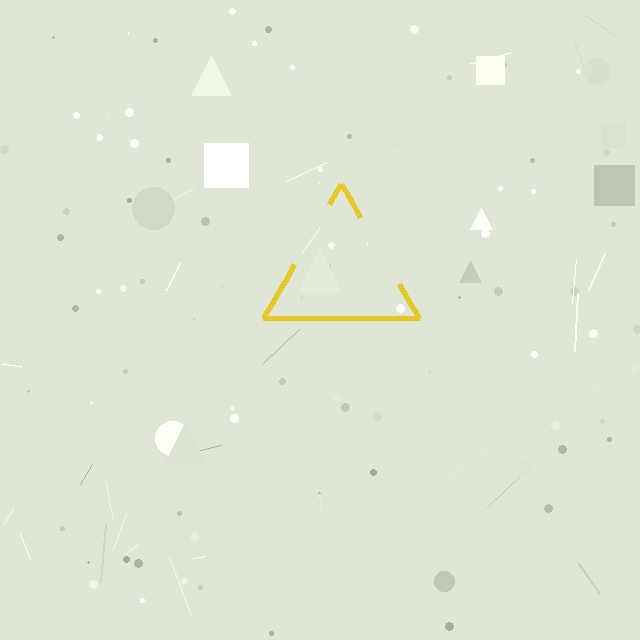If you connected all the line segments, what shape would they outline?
They would outline a triangle.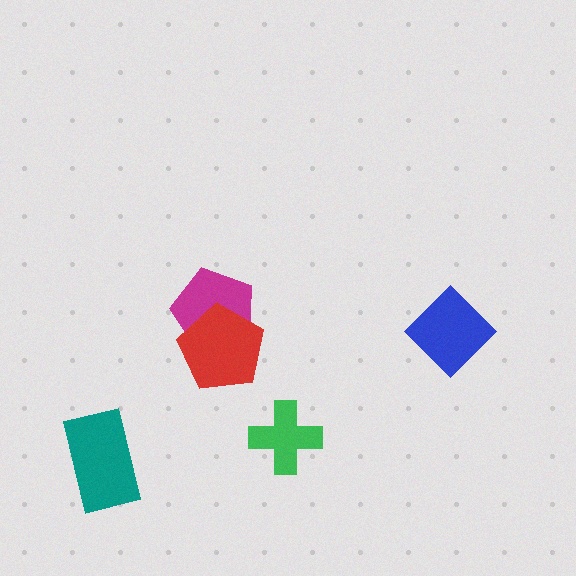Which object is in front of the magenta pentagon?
The red pentagon is in front of the magenta pentagon.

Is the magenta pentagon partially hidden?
Yes, it is partially covered by another shape.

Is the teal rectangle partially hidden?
No, no other shape covers it.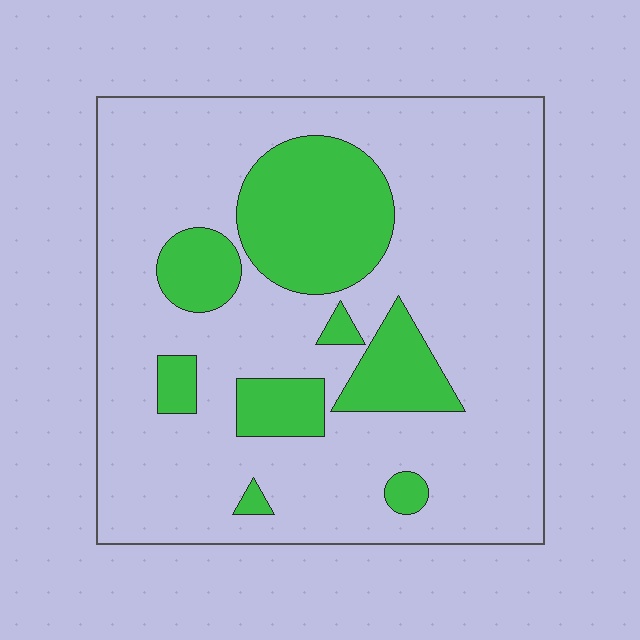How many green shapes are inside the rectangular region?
8.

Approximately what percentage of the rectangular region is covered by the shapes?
Approximately 20%.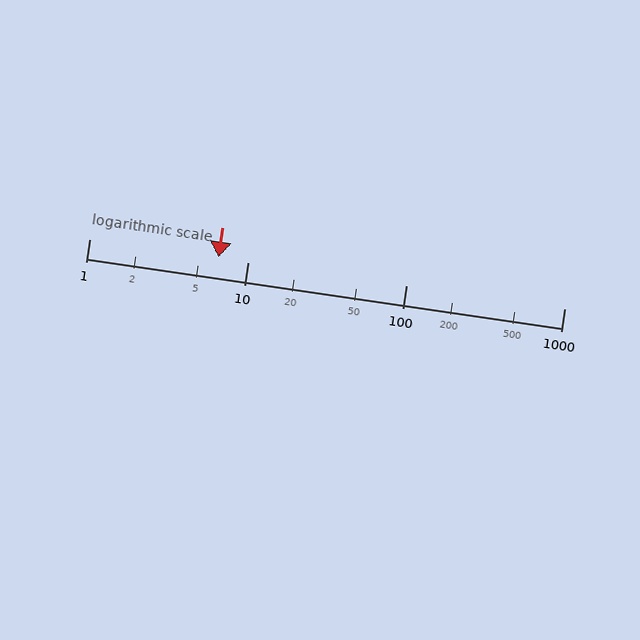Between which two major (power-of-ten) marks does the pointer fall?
The pointer is between 1 and 10.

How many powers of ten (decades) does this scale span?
The scale spans 3 decades, from 1 to 1000.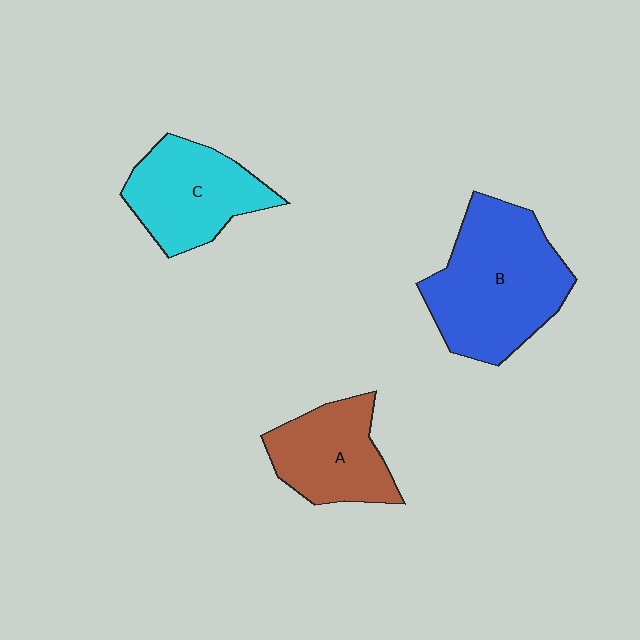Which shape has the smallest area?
Shape A (brown).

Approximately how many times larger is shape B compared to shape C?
Approximately 1.5 times.